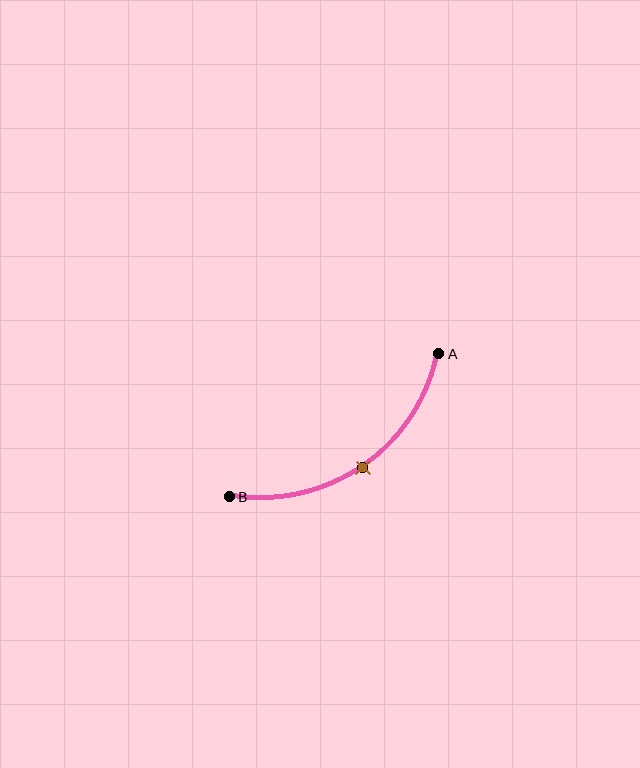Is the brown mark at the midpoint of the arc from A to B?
Yes. The brown mark lies on the arc at equal arc-length from both A and B — it is the arc midpoint.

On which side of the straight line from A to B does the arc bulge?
The arc bulges below and to the right of the straight line connecting A and B.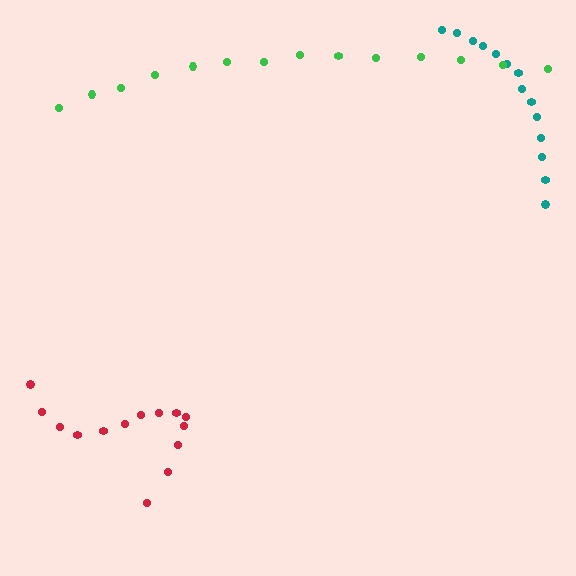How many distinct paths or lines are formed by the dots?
There are 3 distinct paths.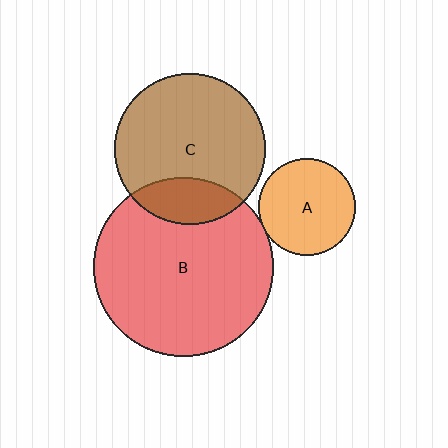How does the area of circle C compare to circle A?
Approximately 2.4 times.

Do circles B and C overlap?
Yes.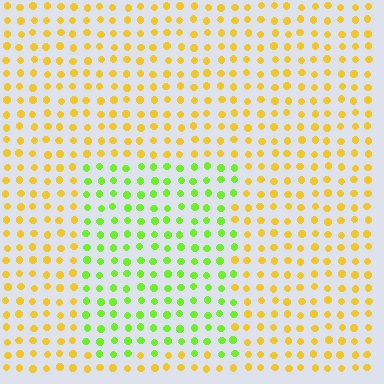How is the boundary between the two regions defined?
The boundary is defined purely by a slight shift in hue (about 52 degrees). Spacing, size, and orientation are identical on both sides.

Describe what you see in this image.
The image is filled with small yellow elements in a uniform arrangement. A rectangle-shaped region is visible where the elements are tinted to a slightly different hue, forming a subtle color boundary.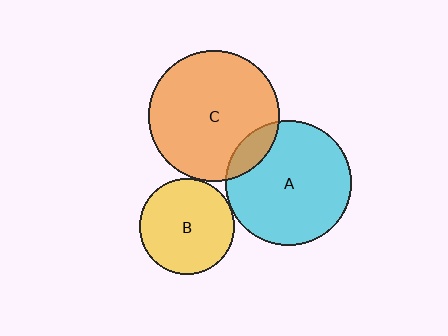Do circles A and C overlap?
Yes.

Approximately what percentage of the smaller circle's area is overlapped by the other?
Approximately 15%.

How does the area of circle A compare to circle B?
Approximately 1.7 times.